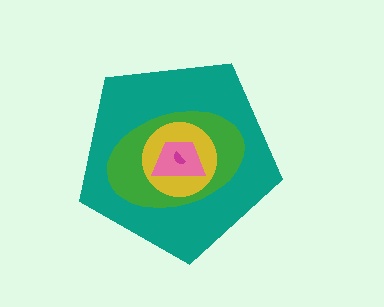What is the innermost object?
The magenta semicircle.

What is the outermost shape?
The teal pentagon.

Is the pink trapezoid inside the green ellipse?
Yes.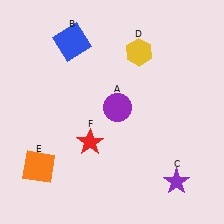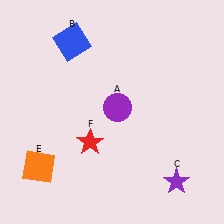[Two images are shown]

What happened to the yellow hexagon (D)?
The yellow hexagon (D) was removed in Image 2. It was in the top-right area of Image 1.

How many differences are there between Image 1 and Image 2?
There is 1 difference between the two images.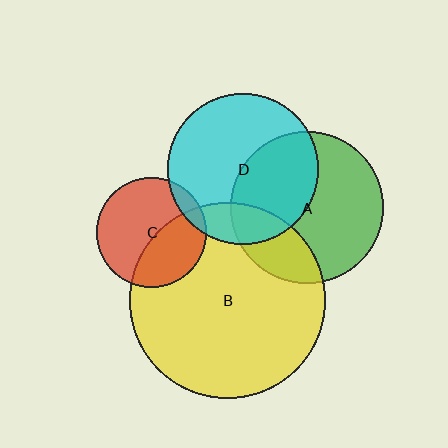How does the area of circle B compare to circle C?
Approximately 3.2 times.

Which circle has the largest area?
Circle B (yellow).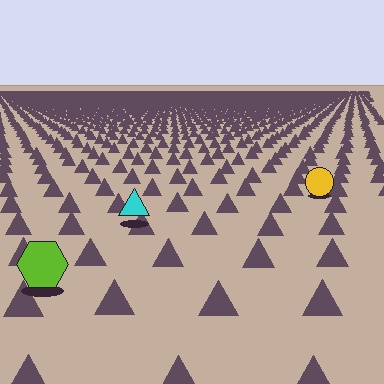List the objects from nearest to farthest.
From nearest to farthest: the lime hexagon, the cyan triangle, the yellow circle.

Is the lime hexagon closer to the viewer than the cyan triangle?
Yes. The lime hexagon is closer — you can tell from the texture gradient: the ground texture is coarser near it.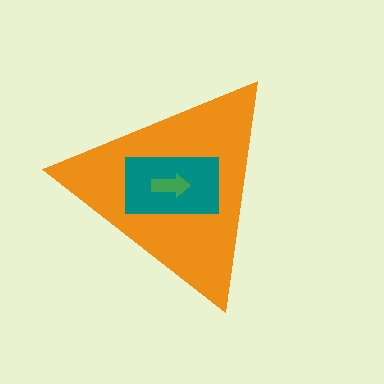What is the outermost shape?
The orange triangle.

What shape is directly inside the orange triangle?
The teal rectangle.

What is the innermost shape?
The green arrow.